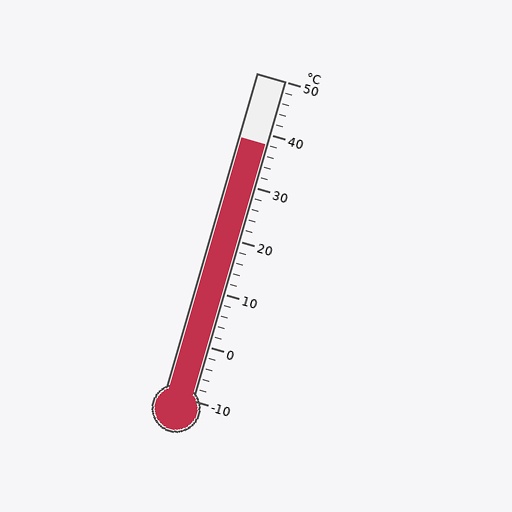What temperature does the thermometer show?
The thermometer shows approximately 38°C.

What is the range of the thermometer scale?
The thermometer scale ranges from -10°C to 50°C.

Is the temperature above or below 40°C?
The temperature is below 40°C.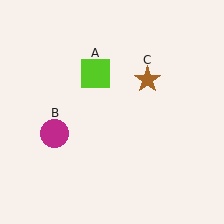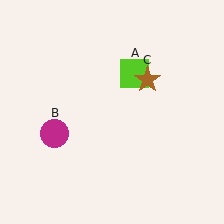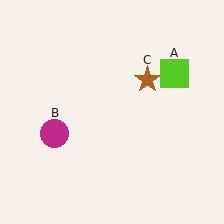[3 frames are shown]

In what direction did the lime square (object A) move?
The lime square (object A) moved right.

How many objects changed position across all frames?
1 object changed position: lime square (object A).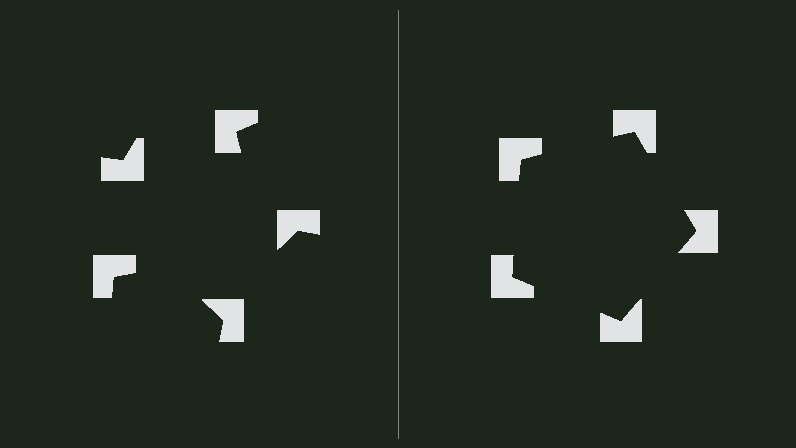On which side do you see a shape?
An illusory pentagon appears on the right side. On the left side the wedge cuts are rotated, so no coherent shape forms.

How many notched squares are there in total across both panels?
10 — 5 on each side.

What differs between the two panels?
The notched squares are positioned identically on both sides; only the wedge orientations differ. On the right they align to a pentagon; on the left they are misaligned.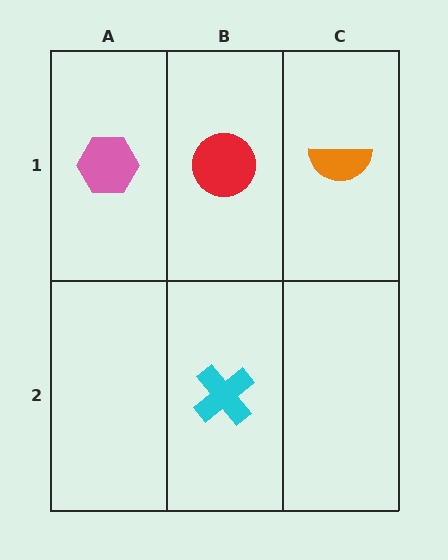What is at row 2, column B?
A cyan cross.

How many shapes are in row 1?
3 shapes.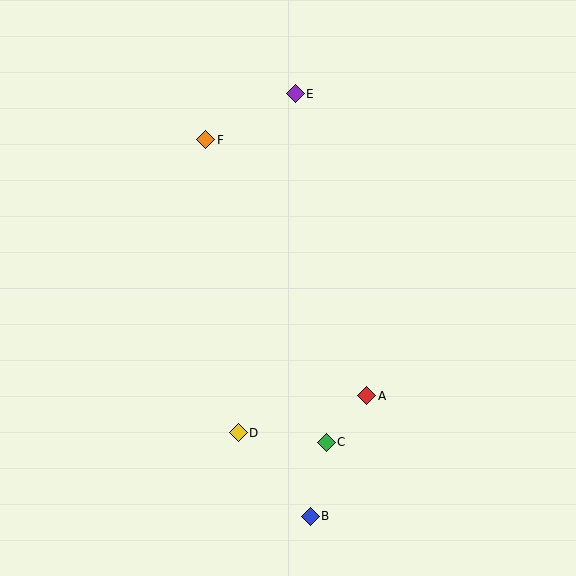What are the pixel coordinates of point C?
Point C is at (326, 442).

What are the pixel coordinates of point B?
Point B is at (310, 516).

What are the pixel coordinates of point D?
Point D is at (238, 433).